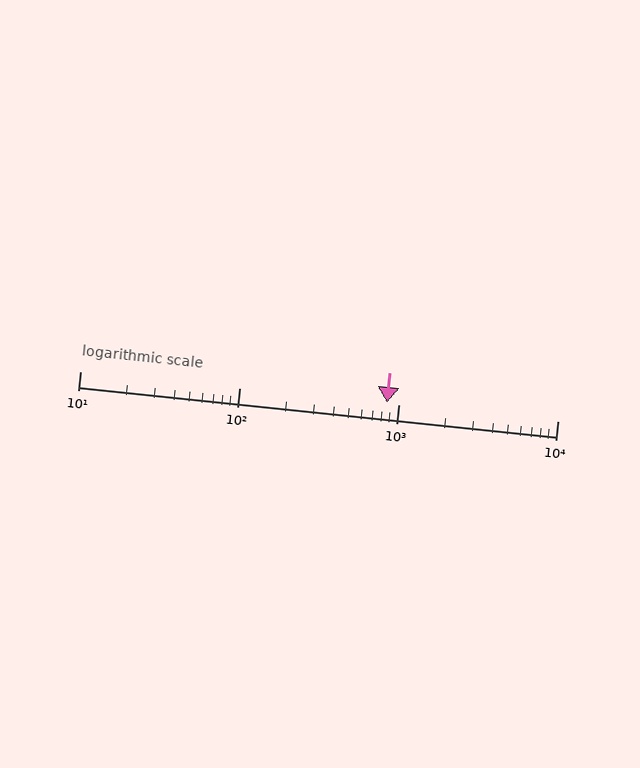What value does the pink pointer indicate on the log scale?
The pointer indicates approximately 850.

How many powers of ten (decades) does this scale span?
The scale spans 3 decades, from 10 to 10000.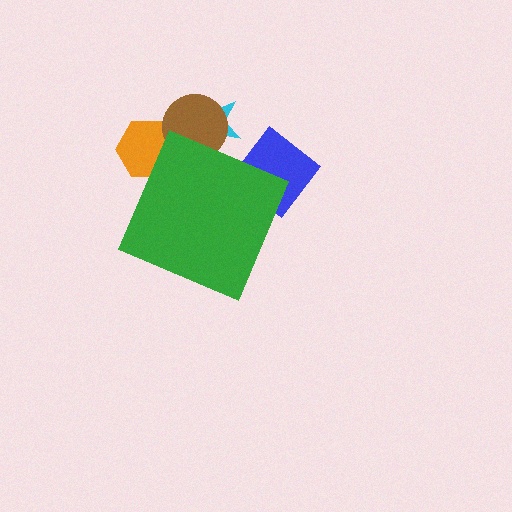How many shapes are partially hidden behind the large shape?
4 shapes are partially hidden.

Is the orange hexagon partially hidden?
Yes, the orange hexagon is partially hidden behind the green diamond.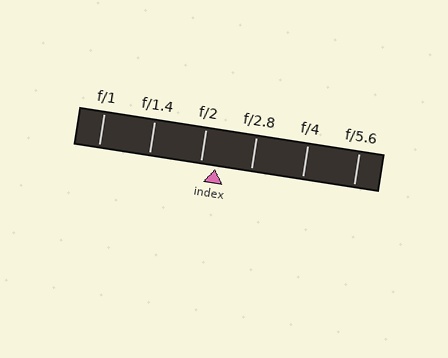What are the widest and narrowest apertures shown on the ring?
The widest aperture shown is f/1 and the narrowest is f/5.6.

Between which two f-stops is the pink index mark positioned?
The index mark is between f/2 and f/2.8.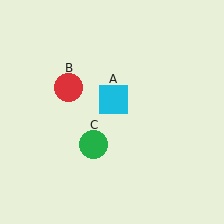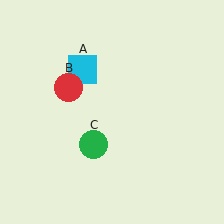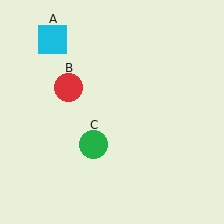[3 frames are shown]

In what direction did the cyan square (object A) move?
The cyan square (object A) moved up and to the left.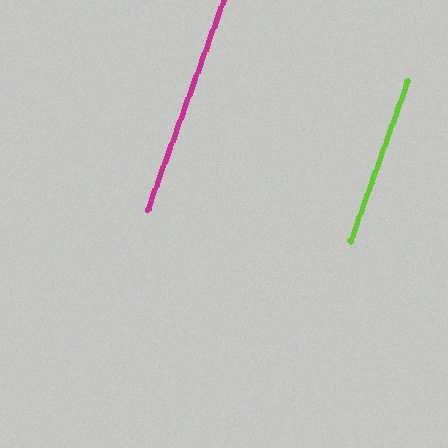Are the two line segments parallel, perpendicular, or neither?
Parallel — their directions differ by only 0.3°.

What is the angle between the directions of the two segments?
Approximately 0 degrees.